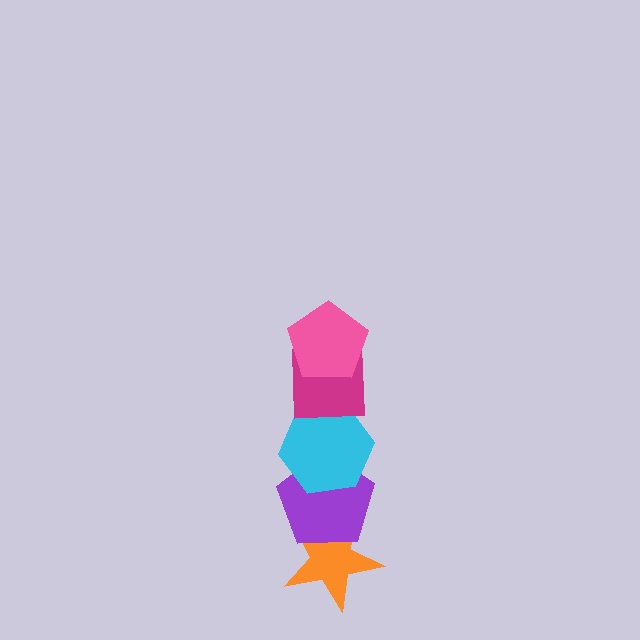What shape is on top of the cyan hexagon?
The magenta square is on top of the cyan hexagon.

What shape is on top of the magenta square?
The pink pentagon is on top of the magenta square.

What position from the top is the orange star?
The orange star is 5th from the top.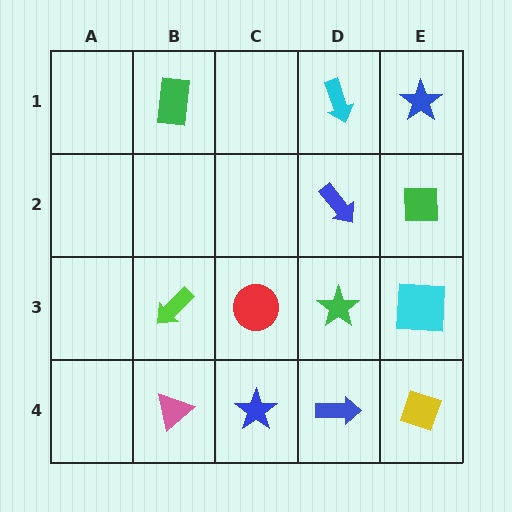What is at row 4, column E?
A yellow diamond.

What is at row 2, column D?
A blue arrow.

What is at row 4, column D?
A blue arrow.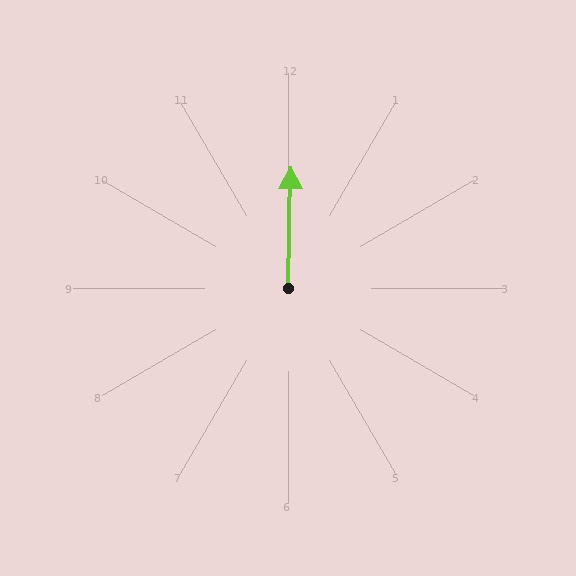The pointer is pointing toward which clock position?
Roughly 12 o'clock.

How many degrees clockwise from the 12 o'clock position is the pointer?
Approximately 1 degrees.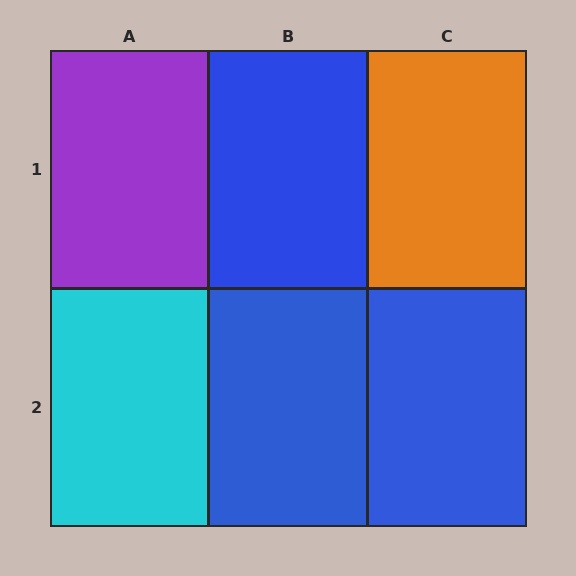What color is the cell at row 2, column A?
Cyan.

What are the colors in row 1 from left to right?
Purple, blue, orange.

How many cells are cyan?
1 cell is cyan.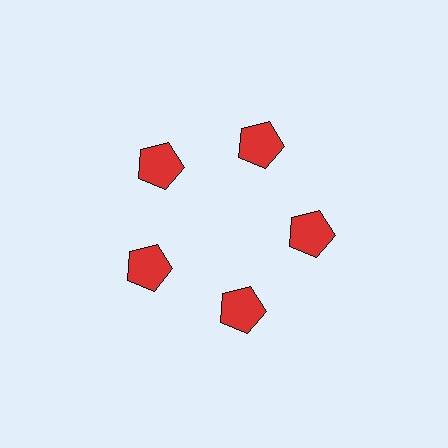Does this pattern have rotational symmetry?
Yes, this pattern has 5-fold rotational symmetry. It looks the same after rotating 72 degrees around the center.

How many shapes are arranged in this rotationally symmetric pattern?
There are 5 shapes, arranged in 5 groups of 1.